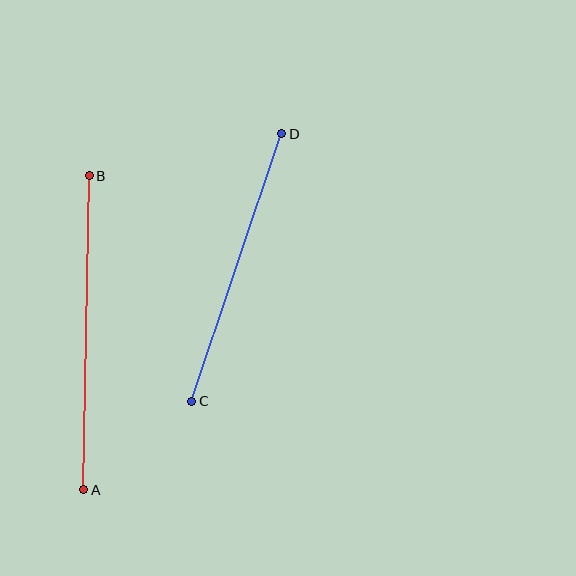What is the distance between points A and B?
The distance is approximately 314 pixels.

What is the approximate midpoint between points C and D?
The midpoint is at approximately (237, 267) pixels.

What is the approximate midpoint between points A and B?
The midpoint is at approximately (86, 333) pixels.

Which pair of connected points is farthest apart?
Points A and B are farthest apart.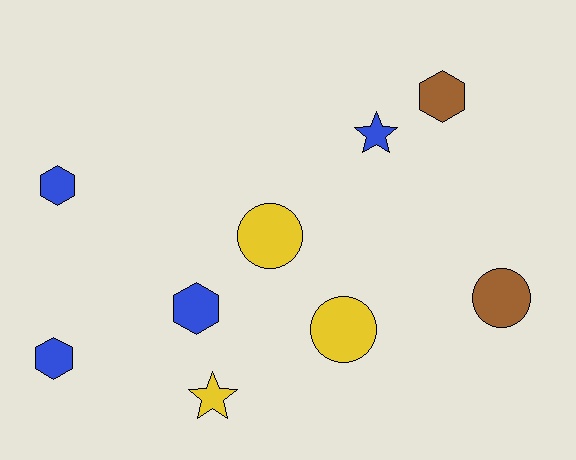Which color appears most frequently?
Blue, with 4 objects.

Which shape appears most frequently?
Hexagon, with 4 objects.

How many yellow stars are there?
There is 1 yellow star.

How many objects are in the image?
There are 9 objects.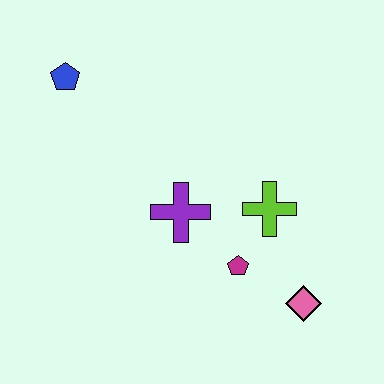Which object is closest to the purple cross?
The magenta pentagon is closest to the purple cross.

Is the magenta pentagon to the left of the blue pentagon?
No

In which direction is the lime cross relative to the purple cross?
The lime cross is to the right of the purple cross.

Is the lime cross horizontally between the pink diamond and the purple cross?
Yes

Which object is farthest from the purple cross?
The blue pentagon is farthest from the purple cross.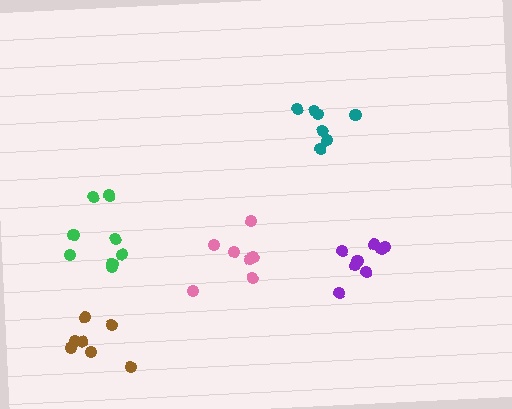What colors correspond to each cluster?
The clusters are colored: brown, purple, teal, green, pink.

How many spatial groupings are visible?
There are 5 spatial groupings.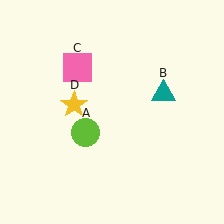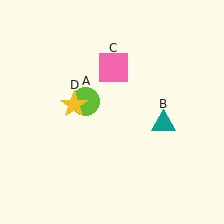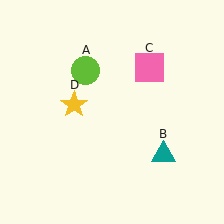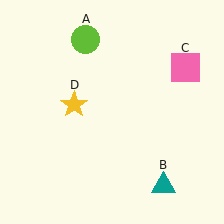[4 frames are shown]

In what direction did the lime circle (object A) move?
The lime circle (object A) moved up.